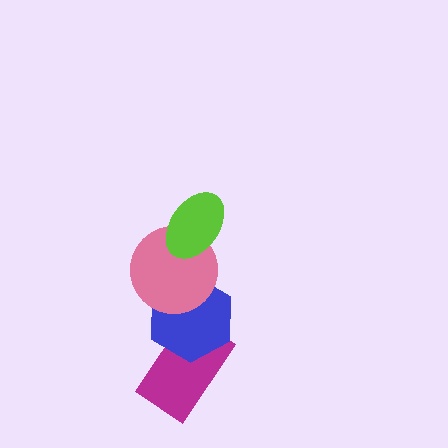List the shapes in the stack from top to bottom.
From top to bottom: the lime ellipse, the pink circle, the blue hexagon, the magenta rectangle.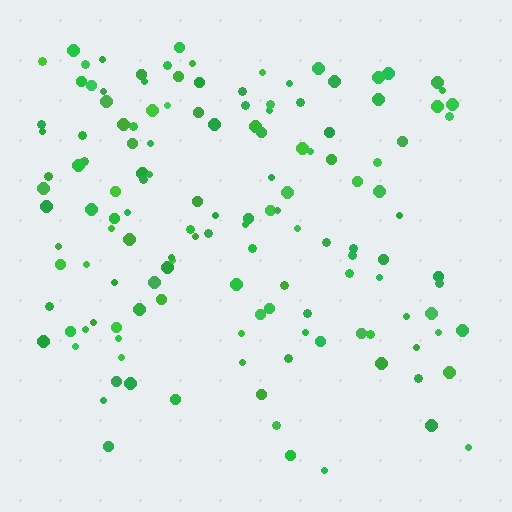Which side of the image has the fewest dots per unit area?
The bottom.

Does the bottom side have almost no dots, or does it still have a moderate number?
Still a moderate number, just noticeably fewer than the top.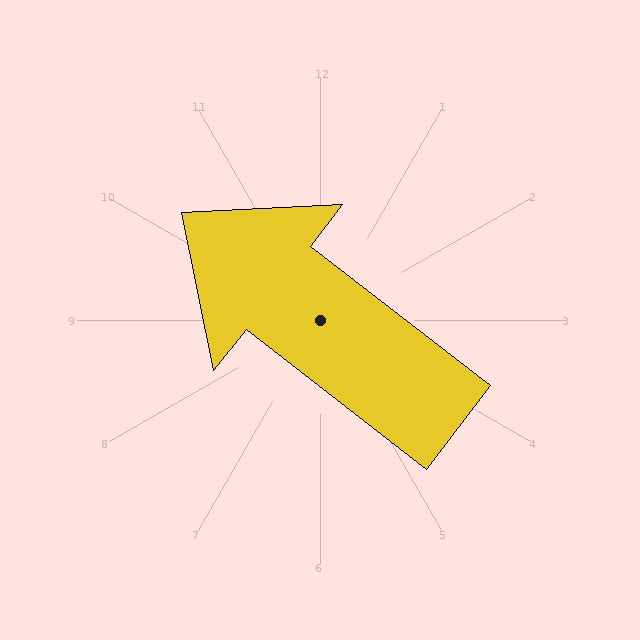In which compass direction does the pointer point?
Northwest.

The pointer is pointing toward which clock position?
Roughly 10 o'clock.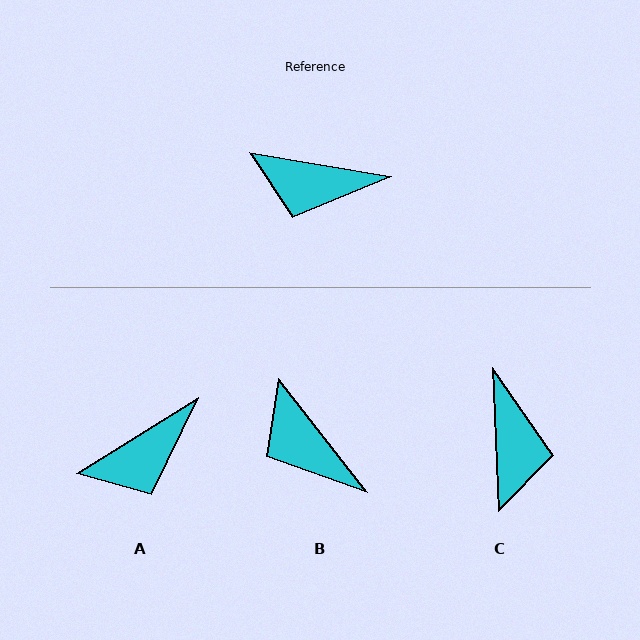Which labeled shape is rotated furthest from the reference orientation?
C, about 102 degrees away.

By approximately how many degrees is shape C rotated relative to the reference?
Approximately 102 degrees counter-clockwise.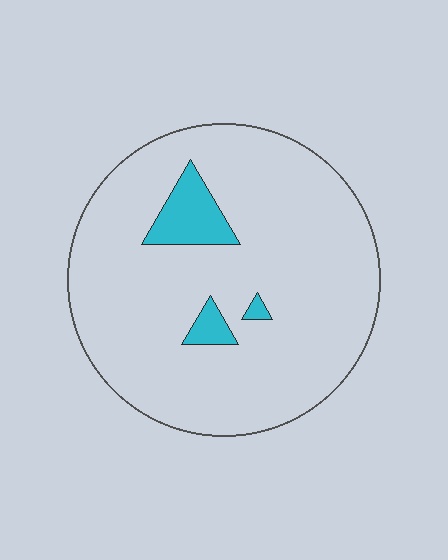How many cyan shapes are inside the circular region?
3.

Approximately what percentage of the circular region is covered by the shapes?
Approximately 10%.